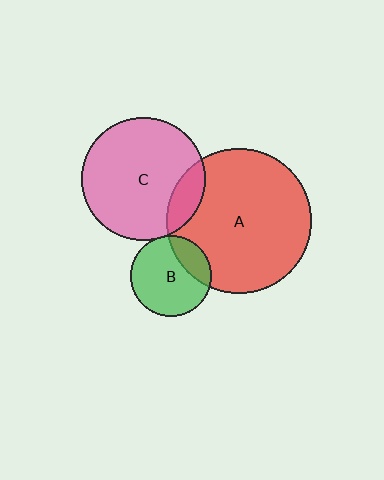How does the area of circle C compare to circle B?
Approximately 2.3 times.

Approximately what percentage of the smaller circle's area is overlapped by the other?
Approximately 5%.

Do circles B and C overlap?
Yes.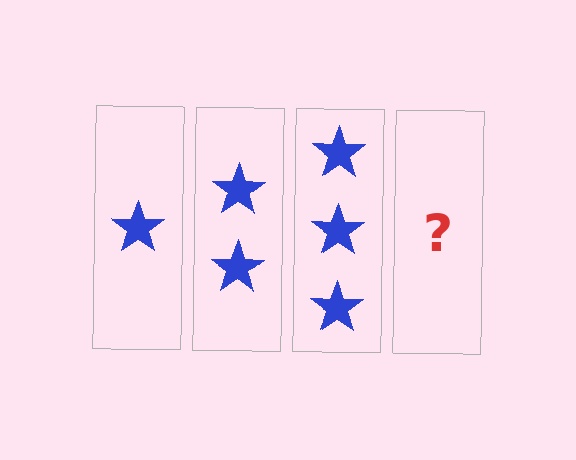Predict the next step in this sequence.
The next step is 4 stars.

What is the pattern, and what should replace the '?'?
The pattern is that each step adds one more star. The '?' should be 4 stars.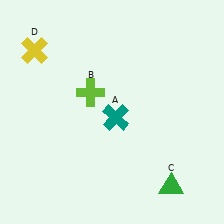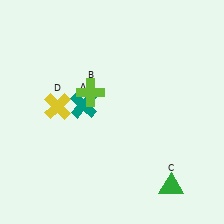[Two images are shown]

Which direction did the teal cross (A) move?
The teal cross (A) moved left.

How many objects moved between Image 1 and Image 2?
2 objects moved between the two images.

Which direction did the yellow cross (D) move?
The yellow cross (D) moved down.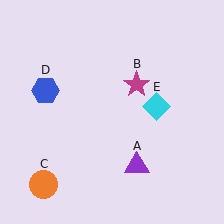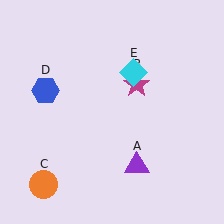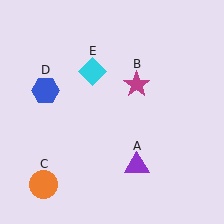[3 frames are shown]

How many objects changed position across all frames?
1 object changed position: cyan diamond (object E).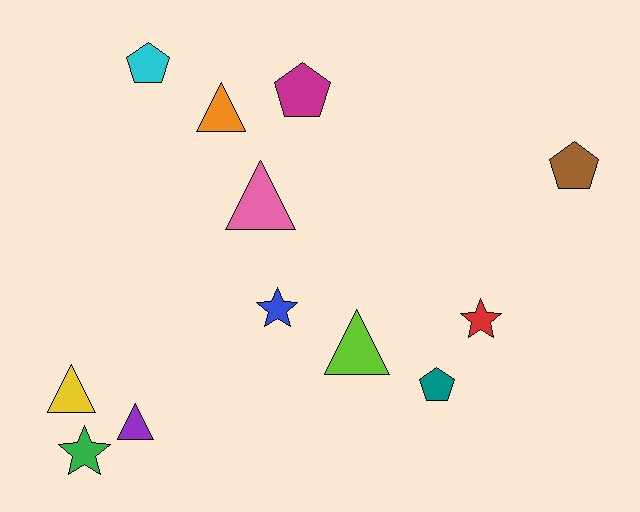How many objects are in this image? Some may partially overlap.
There are 12 objects.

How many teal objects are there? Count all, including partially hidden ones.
There is 1 teal object.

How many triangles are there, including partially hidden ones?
There are 5 triangles.